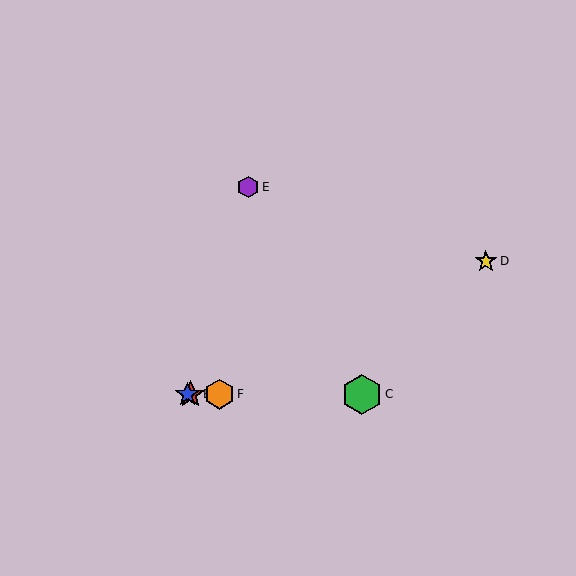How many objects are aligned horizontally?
4 objects (A, B, C, F) are aligned horizontally.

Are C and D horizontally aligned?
No, C is at y≈394 and D is at y≈261.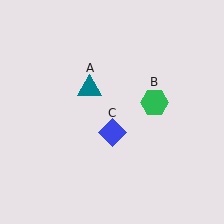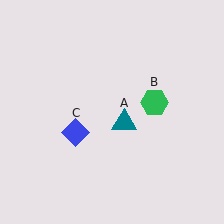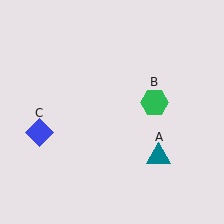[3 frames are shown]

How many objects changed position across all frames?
2 objects changed position: teal triangle (object A), blue diamond (object C).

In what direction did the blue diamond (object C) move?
The blue diamond (object C) moved left.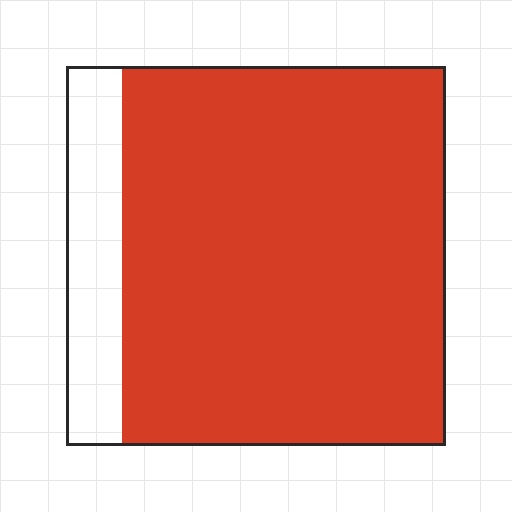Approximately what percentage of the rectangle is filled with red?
Approximately 85%.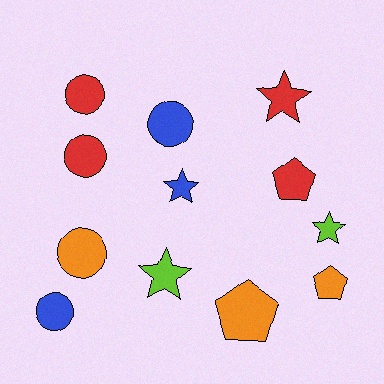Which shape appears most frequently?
Circle, with 5 objects.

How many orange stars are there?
There are no orange stars.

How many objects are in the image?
There are 12 objects.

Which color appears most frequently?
Red, with 4 objects.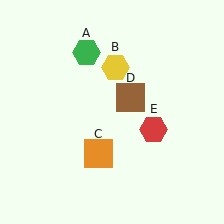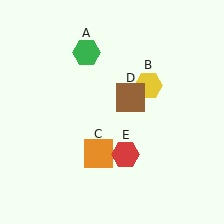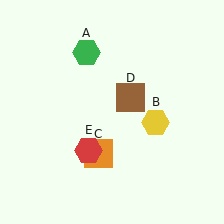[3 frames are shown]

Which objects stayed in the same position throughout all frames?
Green hexagon (object A) and orange square (object C) and brown square (object D) remained stationary.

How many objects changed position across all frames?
2 objects changed position: yellow hexagon (object B), red hexagon (object E).